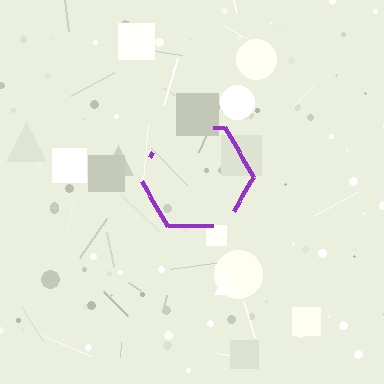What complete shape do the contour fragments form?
The contour fragments form a hexagon.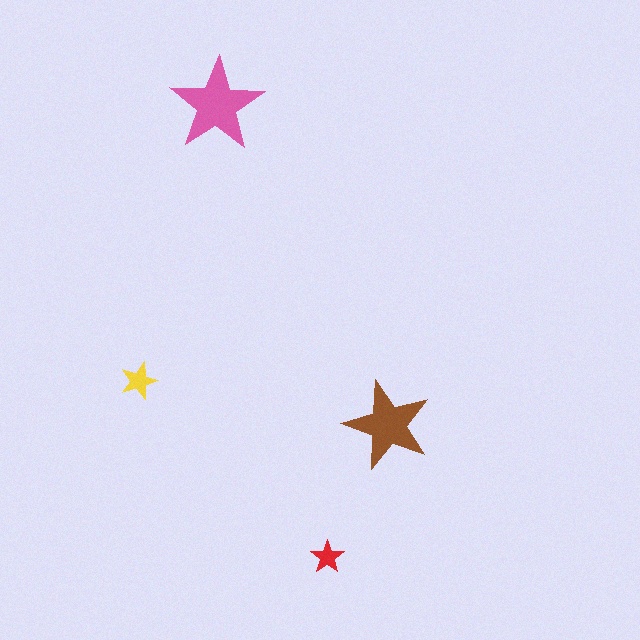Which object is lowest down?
The red star is bottommost.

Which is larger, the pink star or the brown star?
The pink one.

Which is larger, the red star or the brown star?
The brown one.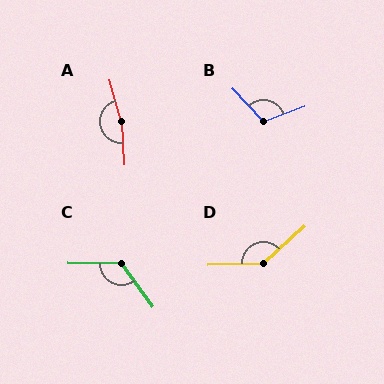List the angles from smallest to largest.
B (112°), C (126°), D (139°), A (168°).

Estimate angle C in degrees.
Approximately 126 degrees.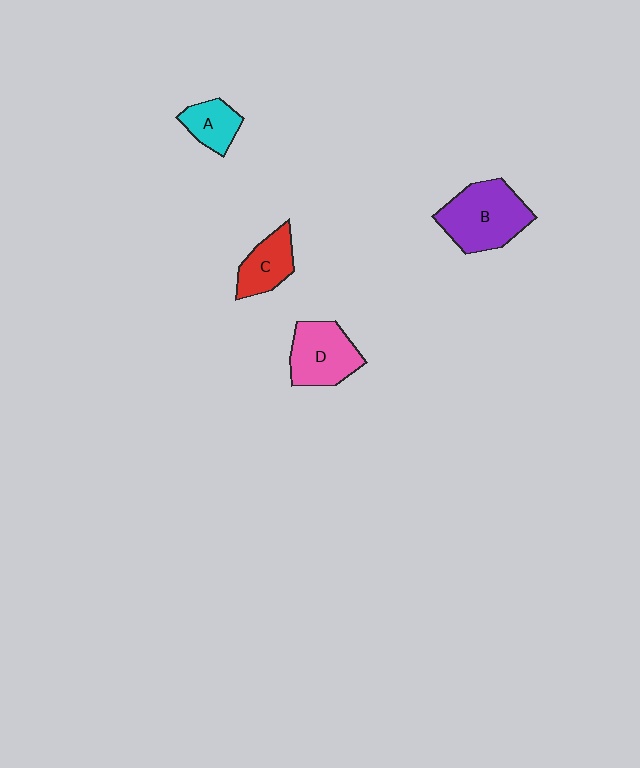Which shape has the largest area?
Shape B (purple).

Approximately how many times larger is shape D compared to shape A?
Approximately 1.7 times.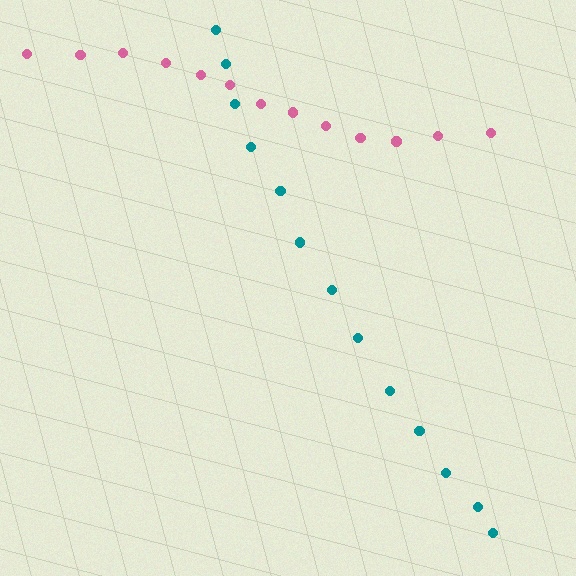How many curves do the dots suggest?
There are 2 distinct paths.